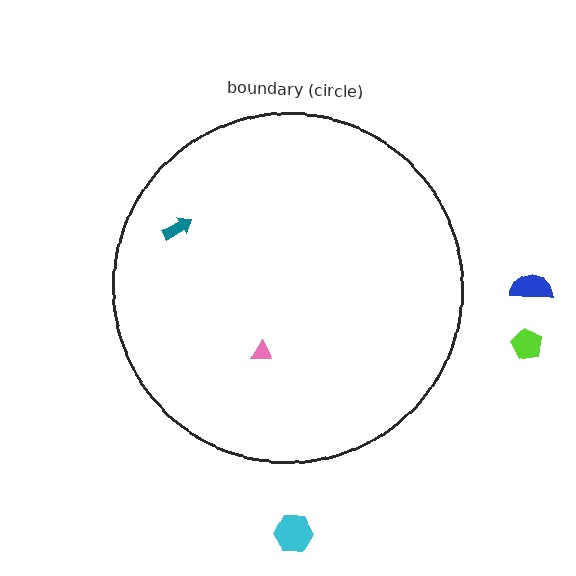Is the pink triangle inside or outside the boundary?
Inside.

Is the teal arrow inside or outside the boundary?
Inside.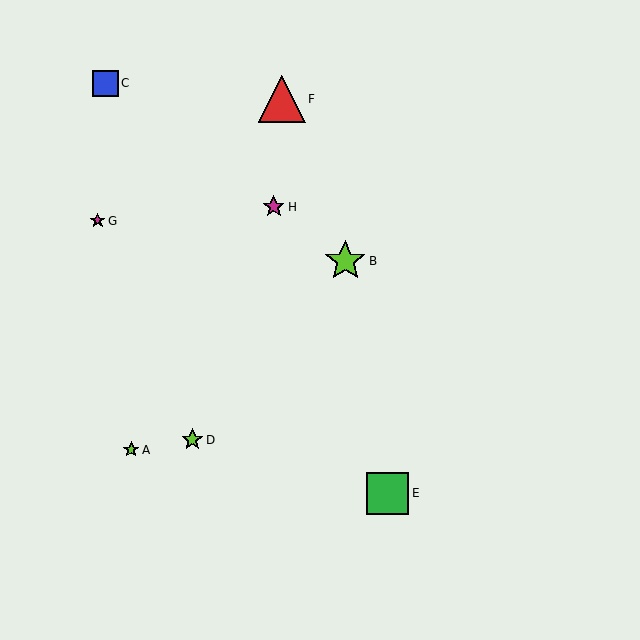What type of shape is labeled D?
Shape D is a lime star.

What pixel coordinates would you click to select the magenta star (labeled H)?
Click at (274, 207) to select the magenta star H.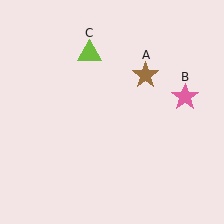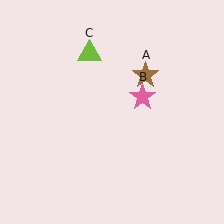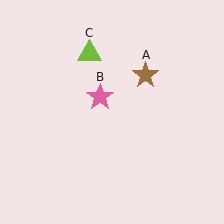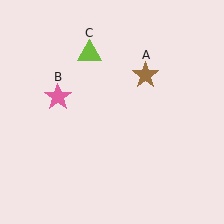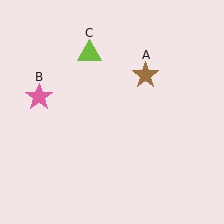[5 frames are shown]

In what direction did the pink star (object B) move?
The pink star (object B) moved left.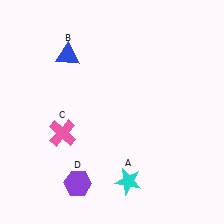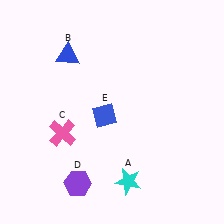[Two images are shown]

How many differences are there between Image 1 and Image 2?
There is 1 difference between the two images.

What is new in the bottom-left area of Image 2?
A blue diamond (E) was added in the bottom-left area of Image 2.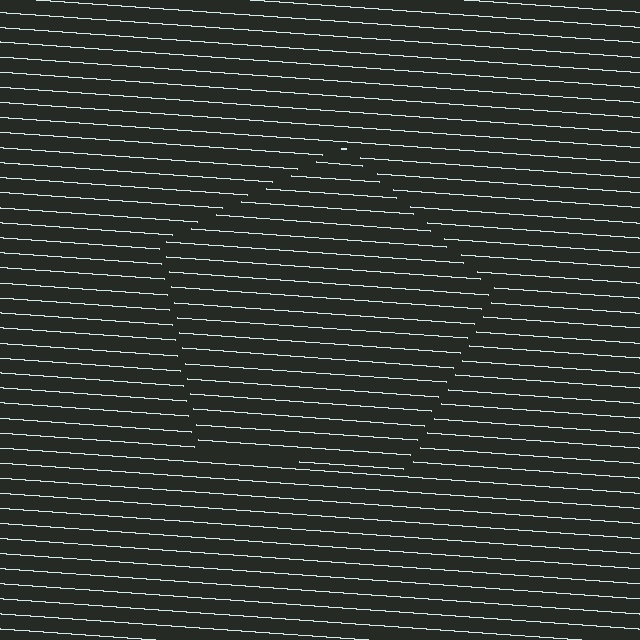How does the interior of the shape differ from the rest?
The interior of the shape contains the same grating, shifted by half a period — the contour is defined by the phase discontinuity where line-ends from the inner and outer gratings abut.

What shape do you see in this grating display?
An illusory pentagon. The interior of the shape contains the same grating, shifted by half a period — the contour is defined by the phase discontinuity where line-ends from the inner and outer gratings abut.